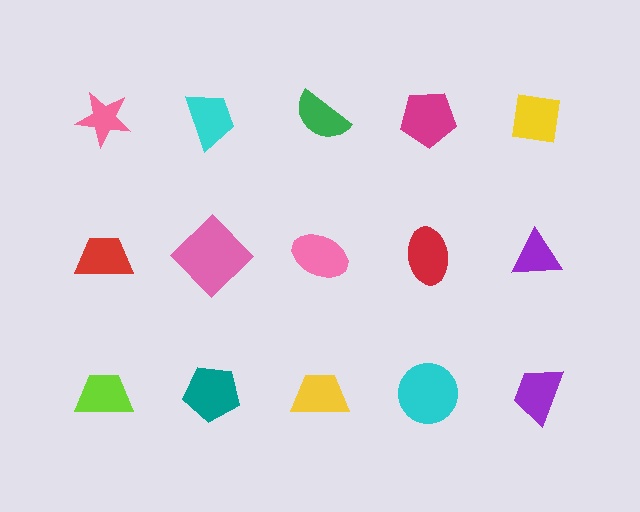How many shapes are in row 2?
5 shapes.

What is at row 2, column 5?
A purple triangle.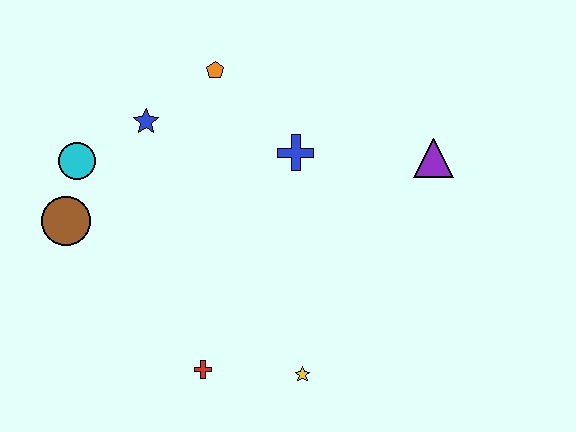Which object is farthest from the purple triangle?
The brown circle is farthest from the purple triangle.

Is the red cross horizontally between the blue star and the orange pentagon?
Yes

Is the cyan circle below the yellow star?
No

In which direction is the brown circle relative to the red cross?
The brown circle is above the red cross.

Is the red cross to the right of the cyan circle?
Yes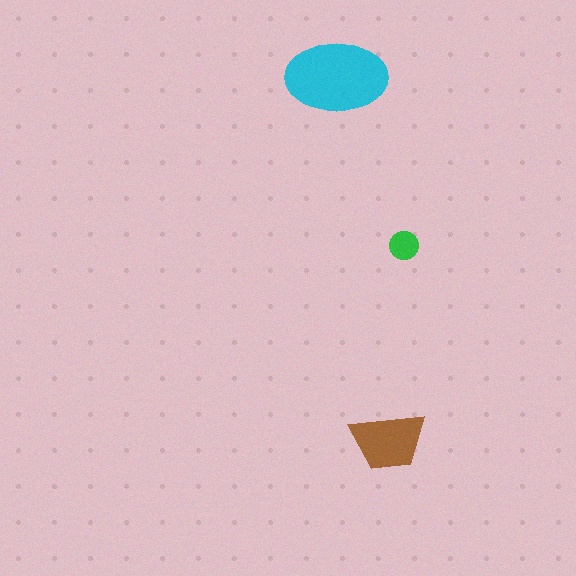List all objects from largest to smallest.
The cyan ellipse, the brown trapezoid, the green circle.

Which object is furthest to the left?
The cyan ellipse is leftmost.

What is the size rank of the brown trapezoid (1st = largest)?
2nd.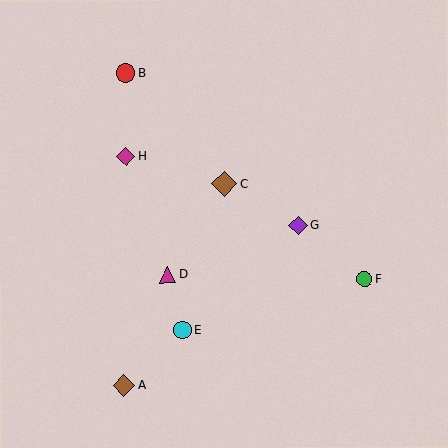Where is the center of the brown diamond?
The center of the brown diamond is at (124, 385).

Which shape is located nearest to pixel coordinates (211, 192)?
The brown diamond (labeled C) at (224, 184) is nearest to that location.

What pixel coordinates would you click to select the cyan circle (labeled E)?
Click at (182, 330) to select the cyan circle E.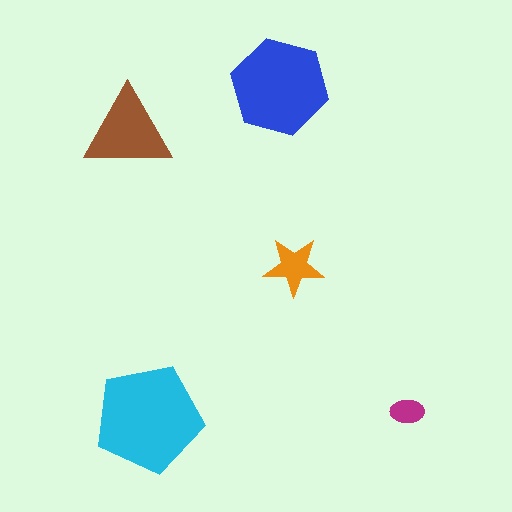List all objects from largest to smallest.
The cyan pentagon, the blue hexagon, the brown triangle, the orange star, the magenta ellipse.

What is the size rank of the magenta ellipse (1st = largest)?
5th.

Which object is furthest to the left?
The brown triangle is leftmost.